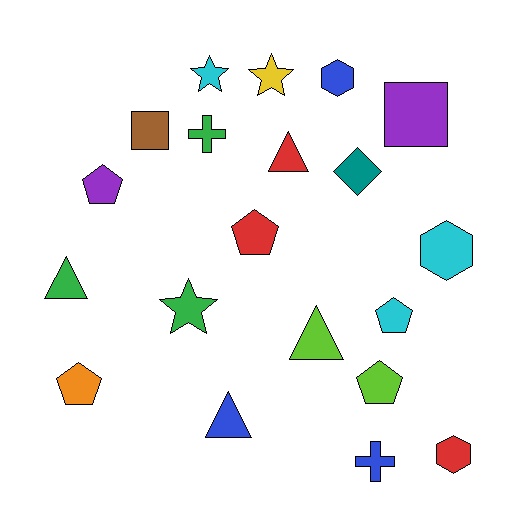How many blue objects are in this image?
There are 3 blue objects.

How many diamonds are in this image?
There is 1 diamond.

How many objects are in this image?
There are 20 objects.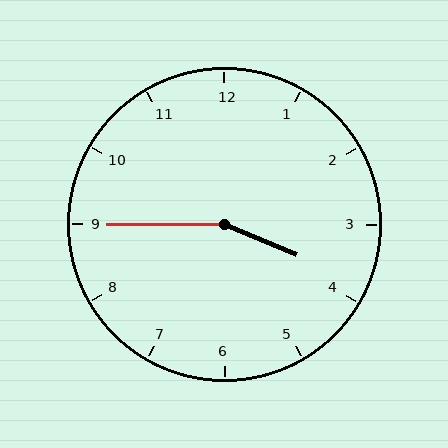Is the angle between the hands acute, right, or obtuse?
It is obtuse.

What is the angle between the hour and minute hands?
Approximately 158 degrees.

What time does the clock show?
3:45.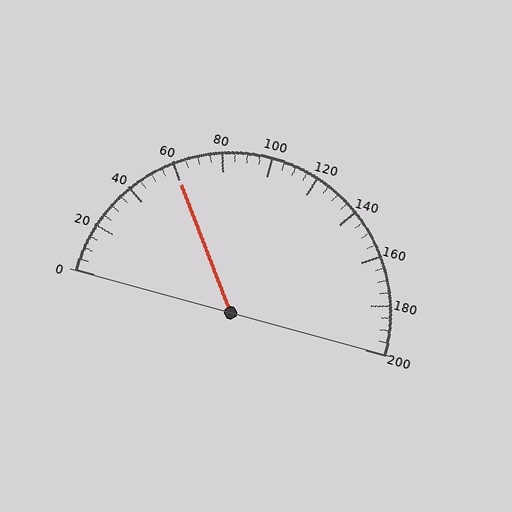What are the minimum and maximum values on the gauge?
The gauge ranges from 0 to 200.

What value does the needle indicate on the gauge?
The needle indicates approximately 60.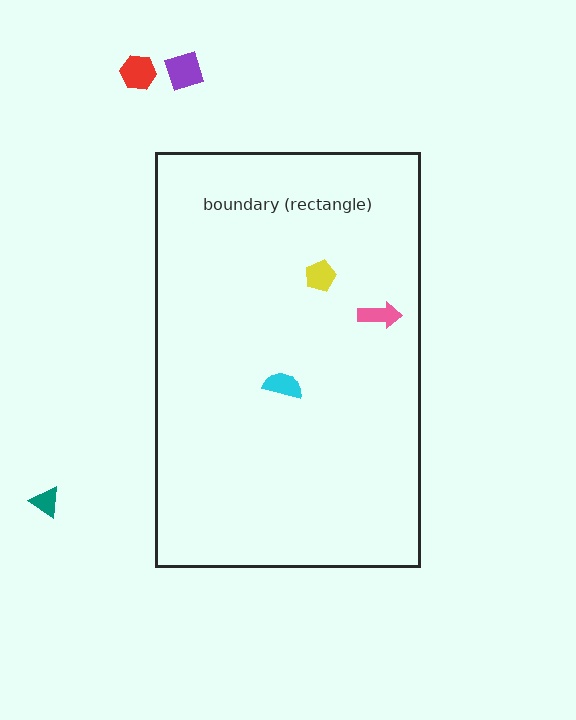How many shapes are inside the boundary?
3 inside, 3 outside.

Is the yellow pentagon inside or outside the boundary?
Inside.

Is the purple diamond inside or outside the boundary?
Outside.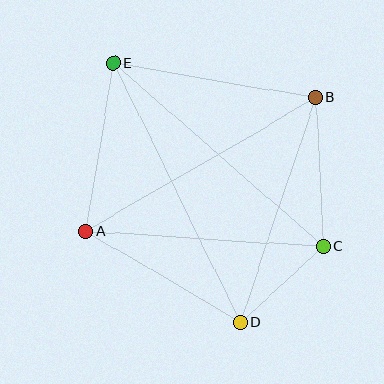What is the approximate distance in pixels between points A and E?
The distance between A and E is approximately 170 pixels.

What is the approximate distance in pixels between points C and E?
The distance between C and E is approximately 279 pixels.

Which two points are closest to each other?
Points C and D are closest to each other.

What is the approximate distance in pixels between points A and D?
The distance between A and D is approximately 179 pixels.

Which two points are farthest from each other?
Points D and E are farthest from each other.